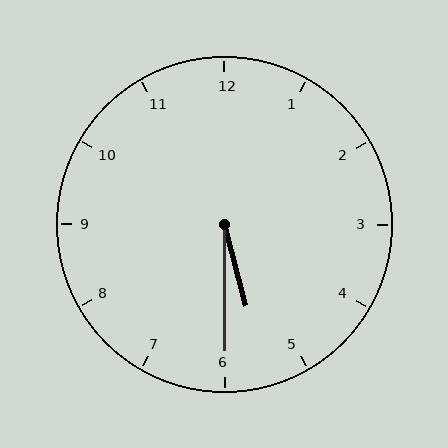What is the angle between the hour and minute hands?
Approximately 15 degrees.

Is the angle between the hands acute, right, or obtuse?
It is acute.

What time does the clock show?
5:30.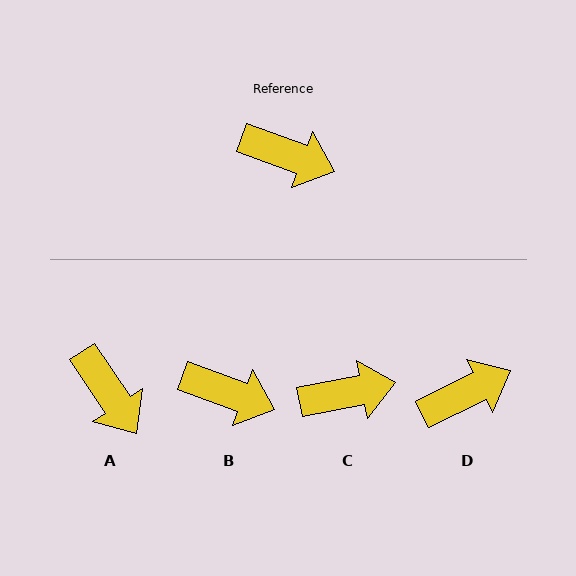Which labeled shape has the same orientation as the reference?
B.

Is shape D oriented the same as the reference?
No, it is off by about 47 degrees.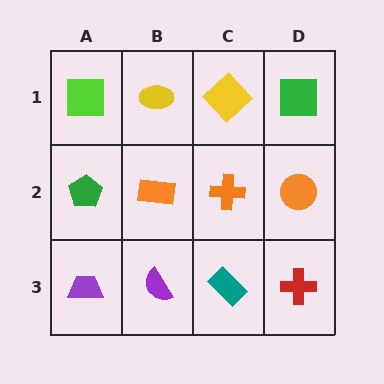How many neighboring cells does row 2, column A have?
3.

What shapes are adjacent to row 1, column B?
An orange rectangle (row 2, column B), a lime square (row 1, column A), a yellow diamond (row 1, column C).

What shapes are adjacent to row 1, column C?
An orange cross (row 2, column C), a yellow ellipse (row 1, column B), a green square (row 1, column D).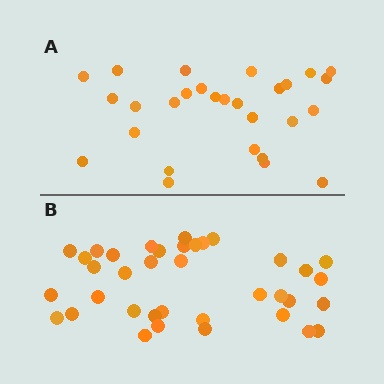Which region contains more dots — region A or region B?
Region B (the bottom region) has more dots.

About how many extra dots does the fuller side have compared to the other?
Region B has roughly 8 or so more dots than region A.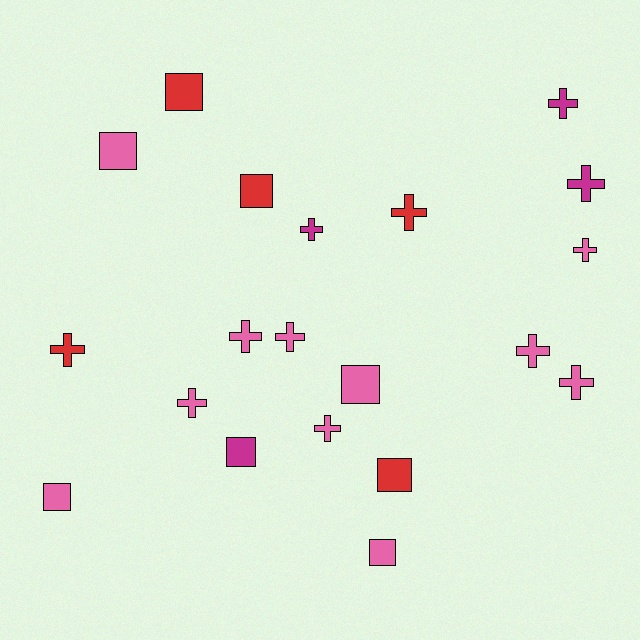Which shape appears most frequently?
Cross, with 12 objects.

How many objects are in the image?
There are 20 objects.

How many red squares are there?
There are 3 red squares.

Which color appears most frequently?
Pink, with 11 objects.